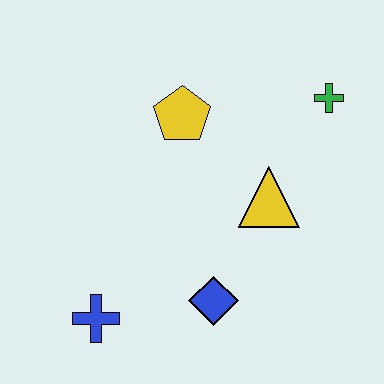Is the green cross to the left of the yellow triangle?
No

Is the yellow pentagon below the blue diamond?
No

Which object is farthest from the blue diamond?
The green cross is farthest from the blue diamond.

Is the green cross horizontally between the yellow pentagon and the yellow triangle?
No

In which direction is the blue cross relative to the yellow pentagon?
The blue cross is below the yellow pentagon.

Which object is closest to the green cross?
The yellow triangle is closest to the green cross.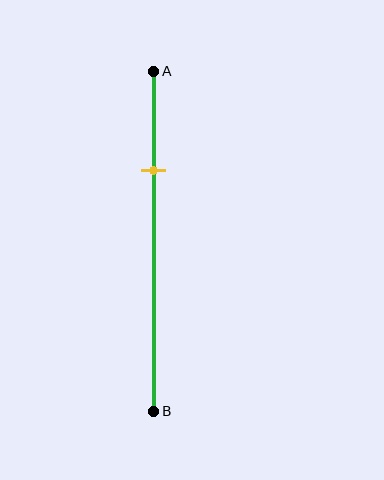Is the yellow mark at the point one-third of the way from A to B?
No, the mark is at about 30% from A, not at the 33% one-third point.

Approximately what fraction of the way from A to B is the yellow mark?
The yellow mark is approximately 30% of the way from A to B.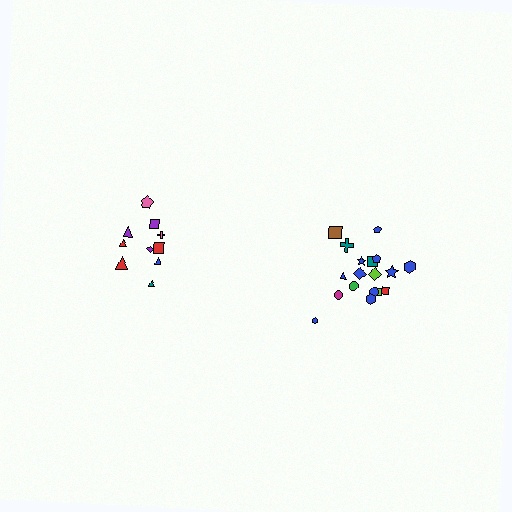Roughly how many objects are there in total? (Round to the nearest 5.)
Roughly 30 objects in total.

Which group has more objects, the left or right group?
The right group.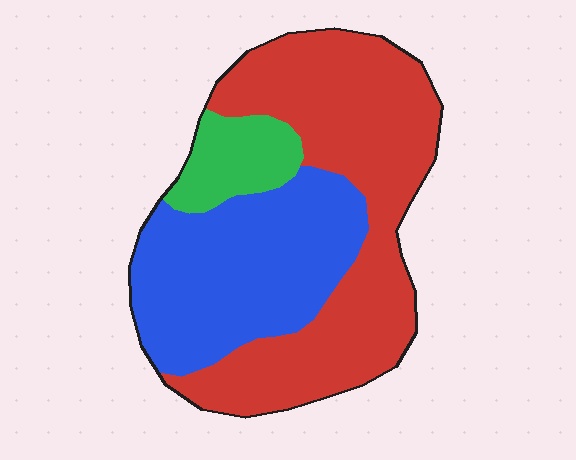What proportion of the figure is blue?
Blue takes up about three eighths (3/8) of the figure.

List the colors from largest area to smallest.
From largest to smallest: red, blue, green.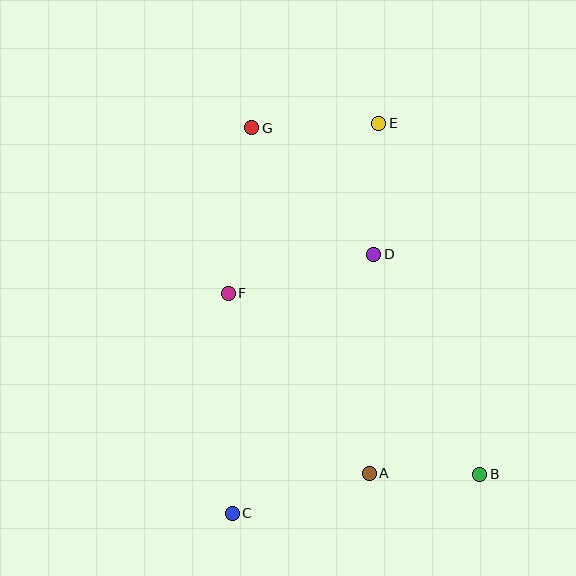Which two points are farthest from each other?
Points C and E are farthest from each other.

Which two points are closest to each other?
Points A and B are closest to each other.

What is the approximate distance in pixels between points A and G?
The distance between A and G is approximately 365 pixels.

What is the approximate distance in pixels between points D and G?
The distance between D and G is approximately 176 pixels.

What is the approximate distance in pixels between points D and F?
The distance between D and F is approximately 150 pixels.